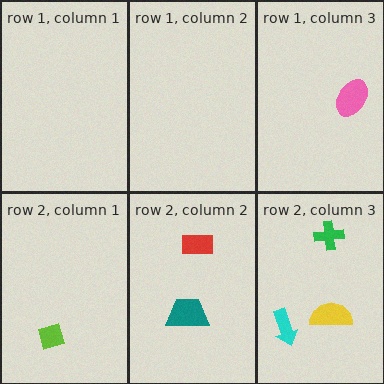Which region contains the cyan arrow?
The row 2, column 3 region.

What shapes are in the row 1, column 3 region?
The pink ellipse.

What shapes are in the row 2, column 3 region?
The yellow semicircle, the cyan arrow, the green cross.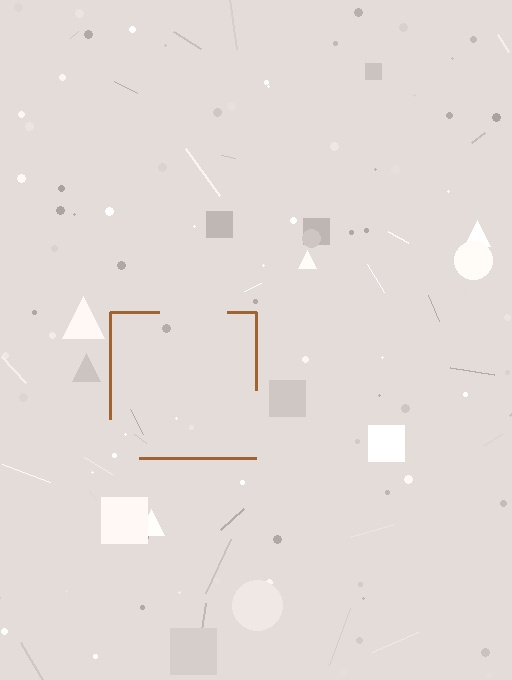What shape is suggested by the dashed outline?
The dashed outline suggests a square.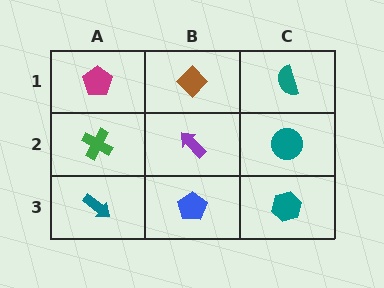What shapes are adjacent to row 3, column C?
A teal circle (row 2, column C), a blue pentagon (row 3, column B).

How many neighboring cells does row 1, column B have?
3.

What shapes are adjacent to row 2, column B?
A brown diamond (row 1, column B), a blue pentagon (row 3, column B), a green cross (row 2, column A), a teal circle (row 2, column C).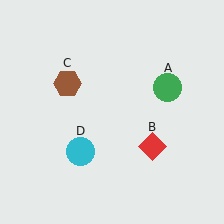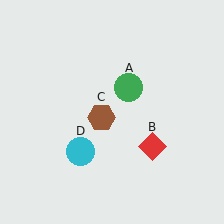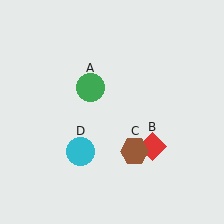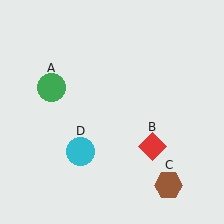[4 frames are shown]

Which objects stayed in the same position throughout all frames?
Red diamond (object B) and cyan circle (object D) remained stationary.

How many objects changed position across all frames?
2 objects changed position: green circle (object A), brown hexagon (object C).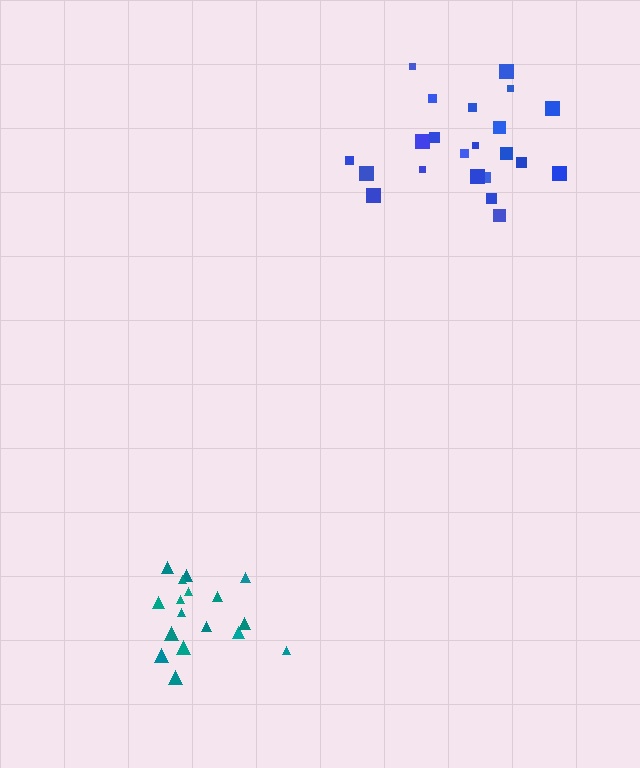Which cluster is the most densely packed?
Teal.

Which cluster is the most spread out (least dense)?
Blue.